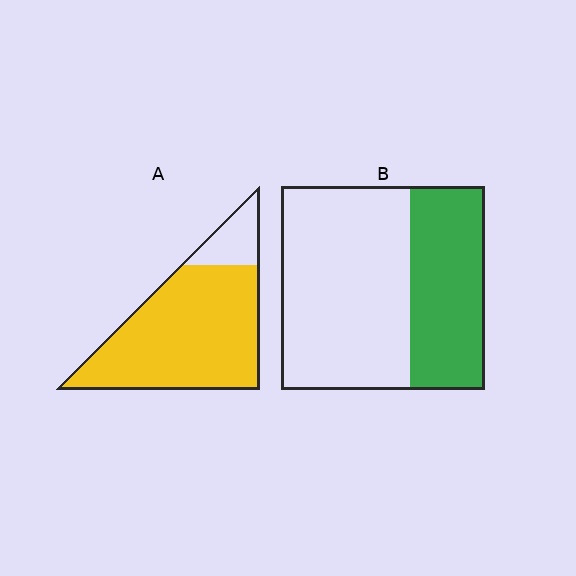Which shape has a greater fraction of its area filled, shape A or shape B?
Shape A.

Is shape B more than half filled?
No.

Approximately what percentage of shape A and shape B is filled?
A is approximately 85% and B is approximately 35%.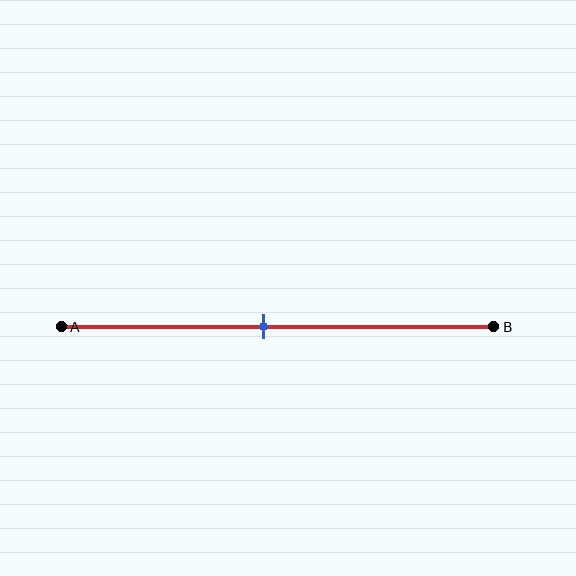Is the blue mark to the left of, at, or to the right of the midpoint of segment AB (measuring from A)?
The blue mark is to the left of the midpoint of segment AB.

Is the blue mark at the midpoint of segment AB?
No, the mark is at about 45% from A, not at the 50% midpoint.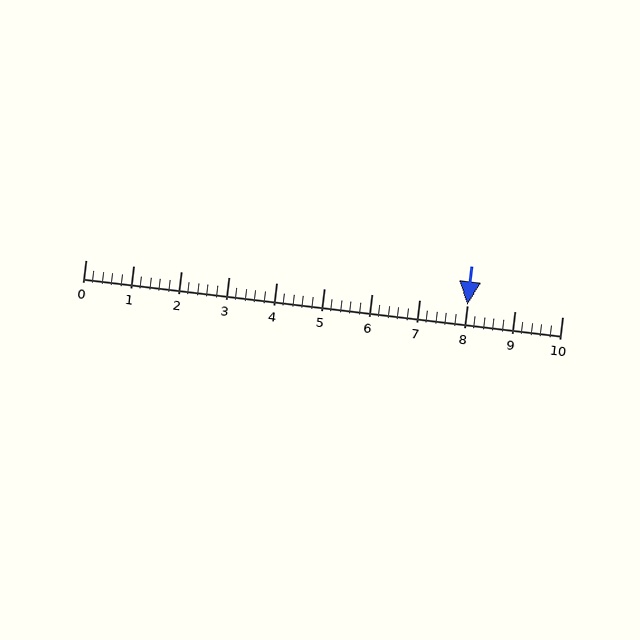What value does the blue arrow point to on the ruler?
The blue arrow points to approximately 8.0.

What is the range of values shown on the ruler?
The ruler shows values from 0 to 10.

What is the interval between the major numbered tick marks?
The major tick marks are spaced 1 units apart.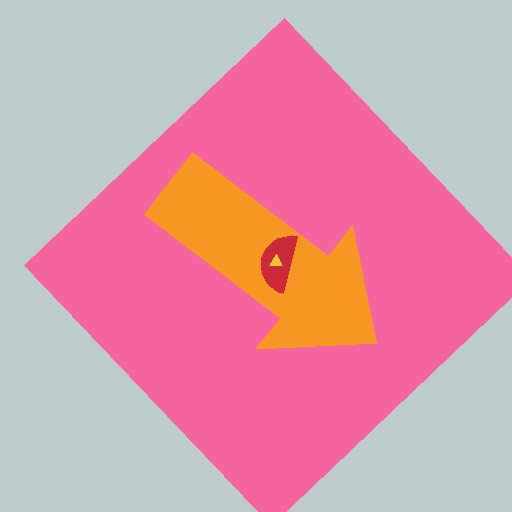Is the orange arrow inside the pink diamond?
Yes.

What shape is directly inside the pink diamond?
The orange arrow.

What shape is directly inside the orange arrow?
The red semicircle.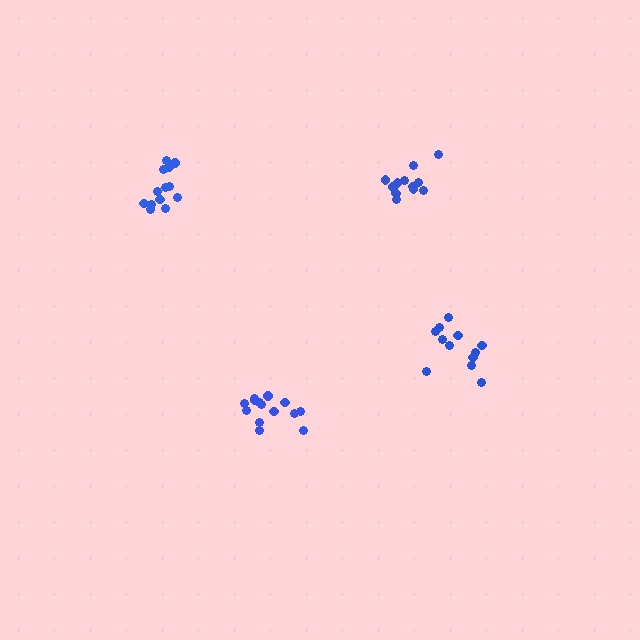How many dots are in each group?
Group 1: 12 dots, Group 2: 13 dots, Group 3: 14 dots, Group 4: 13 dots (52 total).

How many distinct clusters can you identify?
There are 4 distinct clusters.